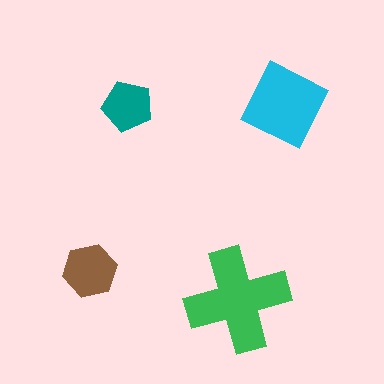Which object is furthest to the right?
The cyan square is rightmost.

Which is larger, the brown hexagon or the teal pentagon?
The brown hexagon.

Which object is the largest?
The green cross.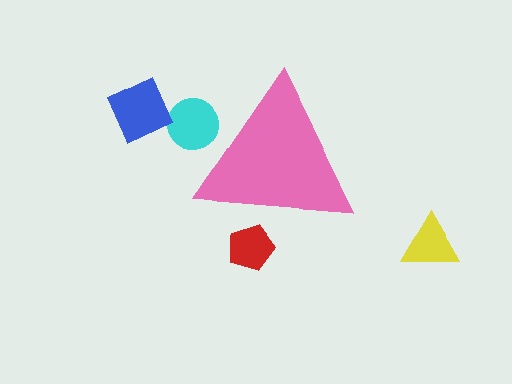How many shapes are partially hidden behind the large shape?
2 shapes are partially hidden.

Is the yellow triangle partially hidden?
No, the yellow triangle is fully visible.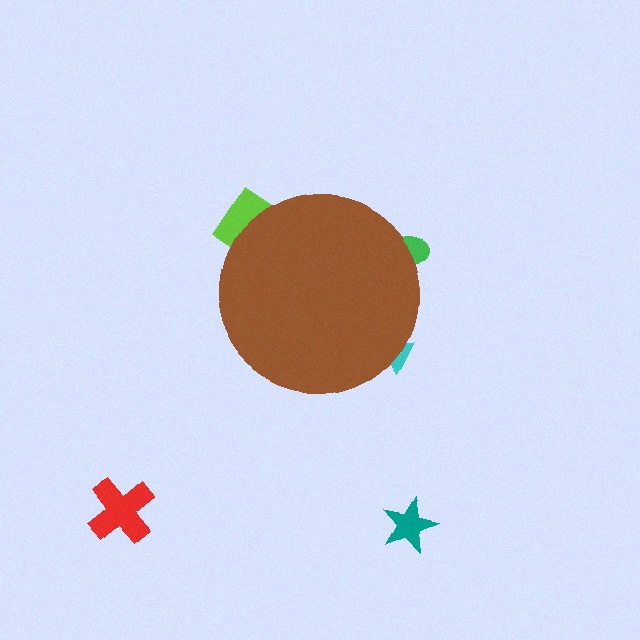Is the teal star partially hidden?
No, the teal star is fully visible.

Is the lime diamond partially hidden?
Yes, the lime diamond is partially hidden behind the brown circle.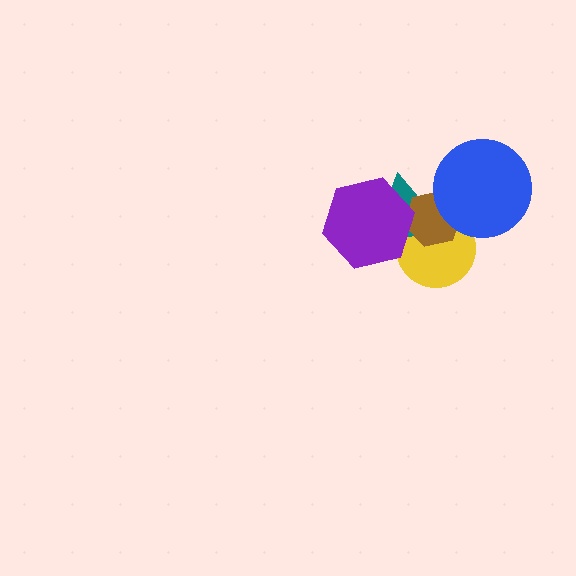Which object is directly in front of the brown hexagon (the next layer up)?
The blue circle is directly in front of the brown hexagon.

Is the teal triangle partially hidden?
Yes, it is partially covered by another shape.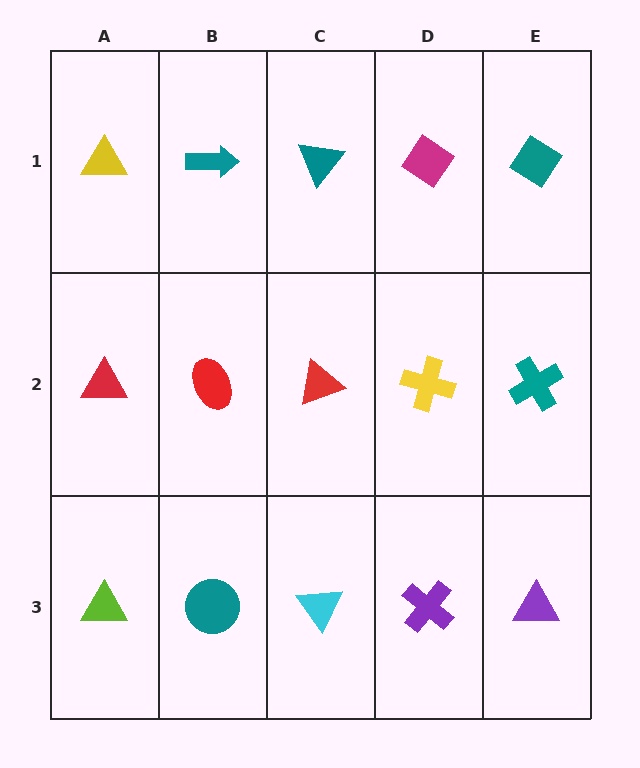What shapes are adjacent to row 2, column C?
A teal triangle (row 1, column C), a cyan triangle (row 3, column C), a red ellipse (row 2, column B), a yellow cross (row 2, column D).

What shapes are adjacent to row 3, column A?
A red triangle (row 2, column A), a teal circle (row 3, column B).